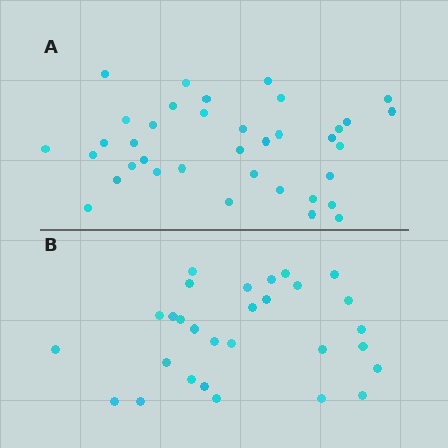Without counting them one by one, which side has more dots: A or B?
Region A (the top region) has more dots.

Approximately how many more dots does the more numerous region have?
Region A has roughly 8 or so more dots than region B.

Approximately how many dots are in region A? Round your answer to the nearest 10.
About 40 dots. (The exact count is 37, which rounds to 40.)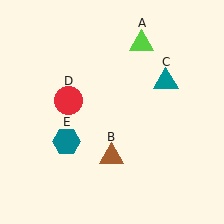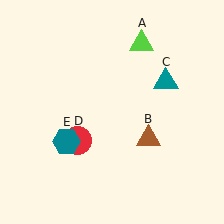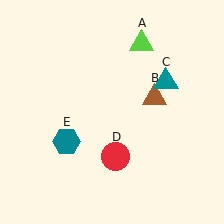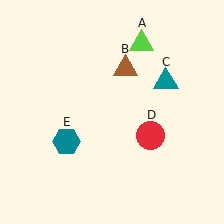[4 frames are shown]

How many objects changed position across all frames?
2 objects changed position: brown triangle (object B), red circle (object D).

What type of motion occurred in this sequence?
The brown triangle (object B), red circle (object D) rotated counterclockwise around the center of the scene.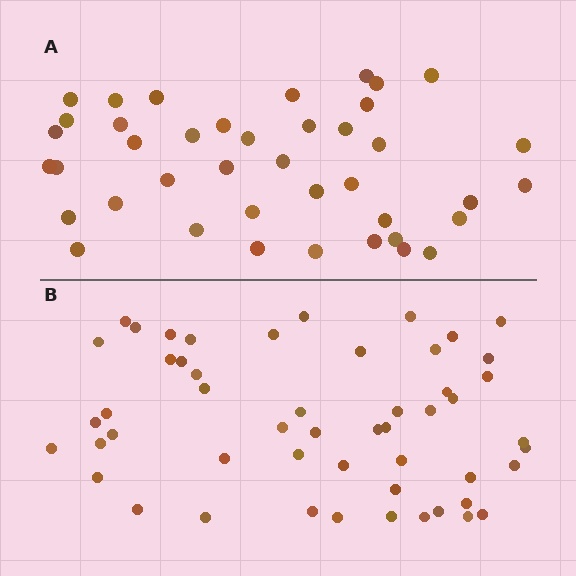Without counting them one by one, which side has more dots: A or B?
Region B (the bottom region) has more dots.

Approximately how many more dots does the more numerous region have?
Region B has roughly 12 or so more dots than region A.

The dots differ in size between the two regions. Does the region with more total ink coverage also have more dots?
No. Region A has more total ink coverage because its dots are larger, but region B actually contains more individual dots. Total area can be misleading — the number of items is what matters here.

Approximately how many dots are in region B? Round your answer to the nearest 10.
About 50 dots. (The exact count is 52, which rounds to 50.)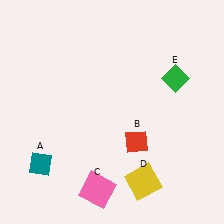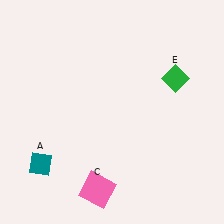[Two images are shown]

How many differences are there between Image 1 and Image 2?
There are 2 differences between the two images.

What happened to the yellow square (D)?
The yellow square (D) was removed in Image 2. It was in the bottom-right area of Image 1.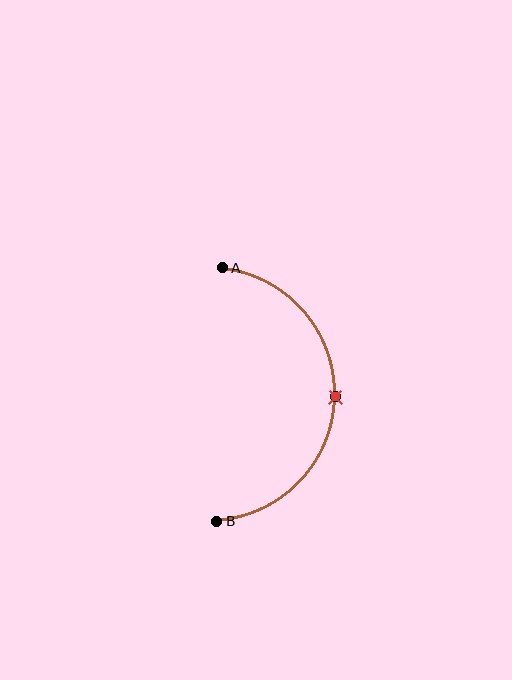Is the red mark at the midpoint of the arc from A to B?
Yes. The red mark lies on the arc at equal arc-length from both A and B — it is the arc midpoint.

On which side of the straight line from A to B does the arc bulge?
The arc bulges to the right of the straight line connecting A and B.